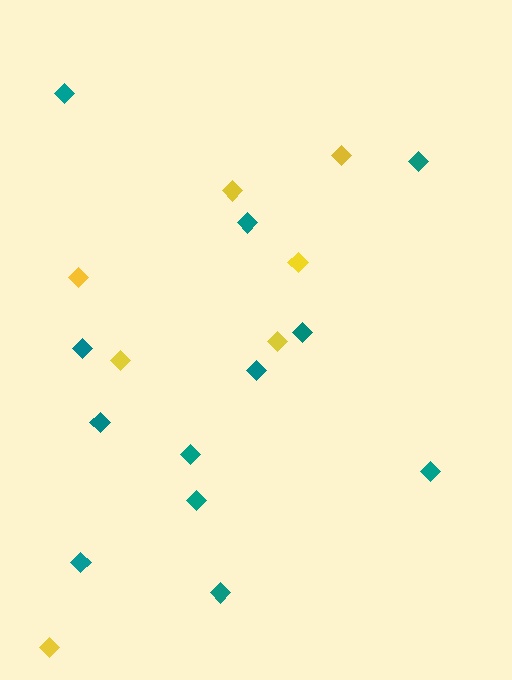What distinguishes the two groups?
There are 2 groups: one group of yellow diamonds (7) and one group of teal diamonds (12).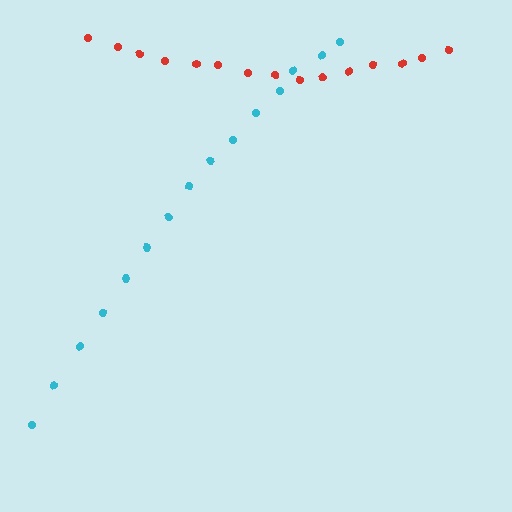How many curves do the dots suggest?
There are 2 distinct paths.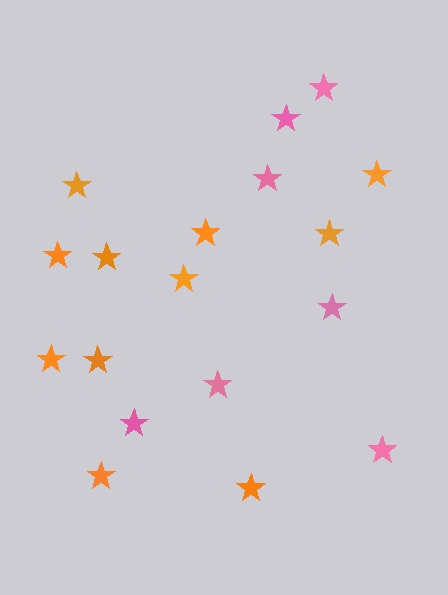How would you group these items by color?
There are 2 groups: one group of orange stars (11) and one group of pink stars (7).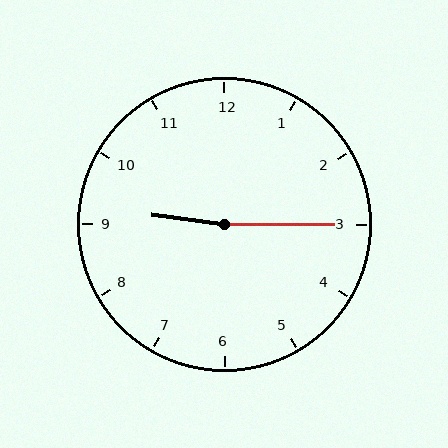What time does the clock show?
9:15.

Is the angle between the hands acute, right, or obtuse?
It is obtuse.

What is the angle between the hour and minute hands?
Approximately 172 degrees.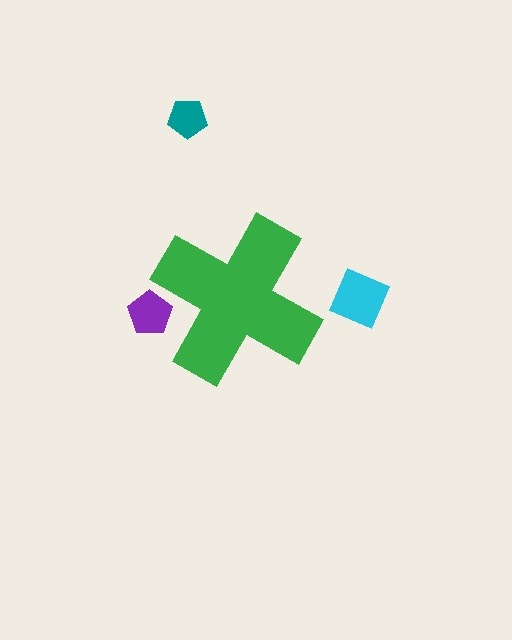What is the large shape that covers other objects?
A green cross.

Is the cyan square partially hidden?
No, the cyan square is fully visible.